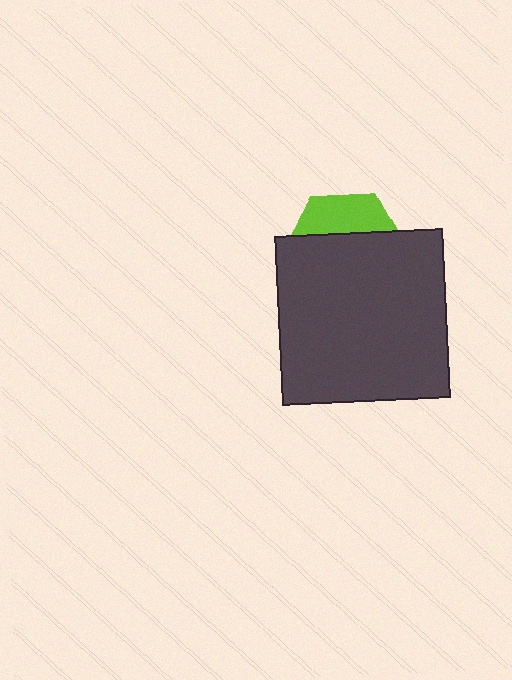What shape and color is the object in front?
The object in front is a dark gray square.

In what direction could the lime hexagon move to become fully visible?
The lime hexagon could move up. That would shift it out from behind the dark gray square entirely.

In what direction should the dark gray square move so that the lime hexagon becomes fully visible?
The dark gray square should move down. That is the shortest direction to clear the overlap and leave the lime hexagon fully visible.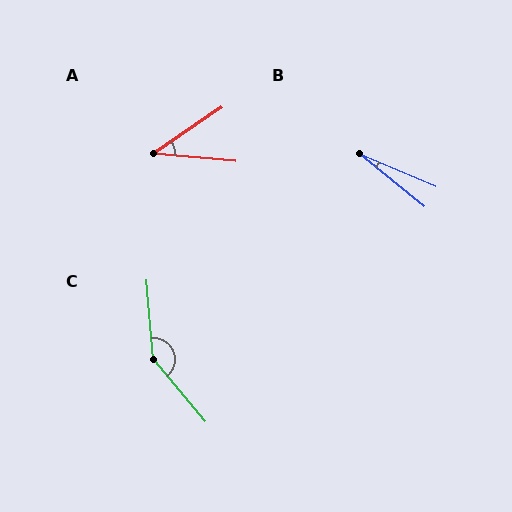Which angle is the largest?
C, at approximately 145 degrees.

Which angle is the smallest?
B, at approximately 16 degrees.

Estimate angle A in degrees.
Approximately 40 degrees.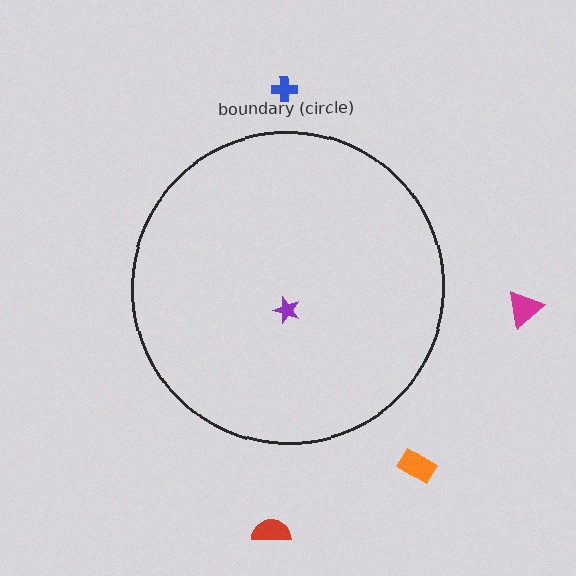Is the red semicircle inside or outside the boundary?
Outside.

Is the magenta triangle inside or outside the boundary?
Outside.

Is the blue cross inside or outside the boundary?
Outside.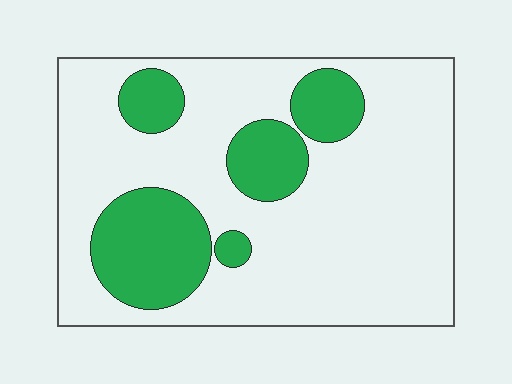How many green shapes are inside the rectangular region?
5.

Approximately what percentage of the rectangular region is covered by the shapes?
Approximately 25%.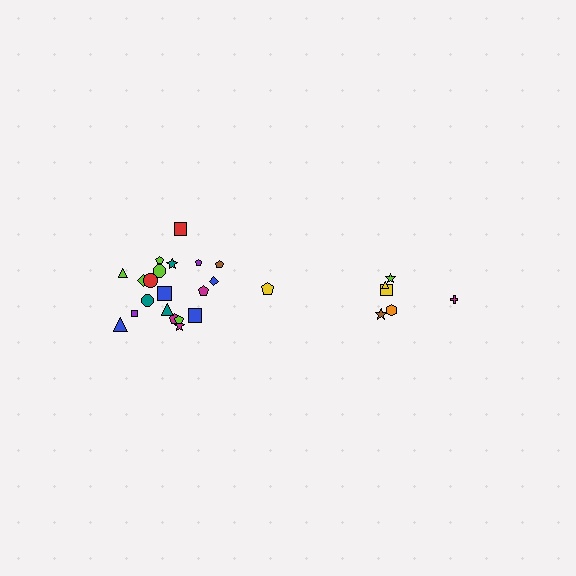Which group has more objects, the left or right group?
The left group.